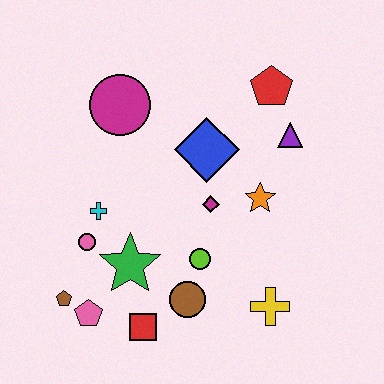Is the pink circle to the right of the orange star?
No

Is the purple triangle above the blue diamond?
Yes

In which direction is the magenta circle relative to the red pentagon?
The magenta circle is to the left of the red pentagon.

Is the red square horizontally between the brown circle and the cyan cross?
Yes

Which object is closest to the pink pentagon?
The brown pentagon is closest to the pink pentagon.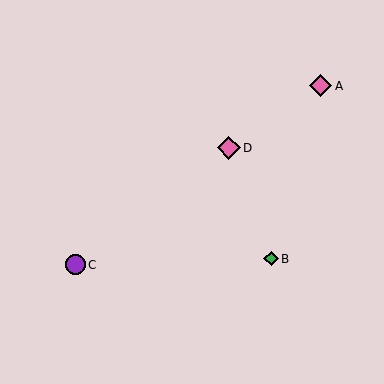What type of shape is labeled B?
Shape B is a green diamond.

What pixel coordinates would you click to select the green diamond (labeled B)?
Click at (271, 259) to select the green diamond B.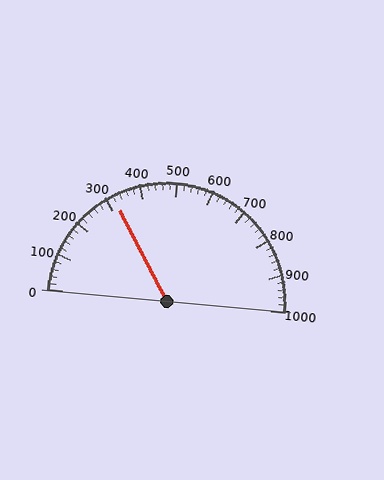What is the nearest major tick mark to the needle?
The nearest major tick mark is 300.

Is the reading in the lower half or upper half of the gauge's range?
The reading is in the lower half of the range (0 to 1000).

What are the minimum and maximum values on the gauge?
The gauge ranges from 0 to 1000.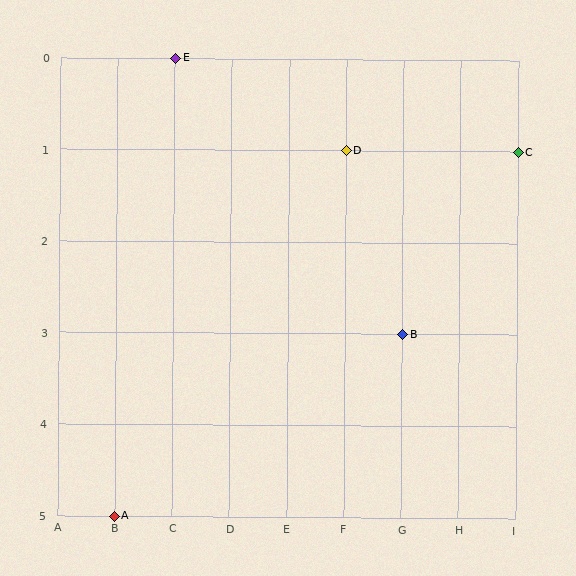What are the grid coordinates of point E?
Point E is at grid coordinates (C, 0).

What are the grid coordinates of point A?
Point A is at grid coordinates (B, 5).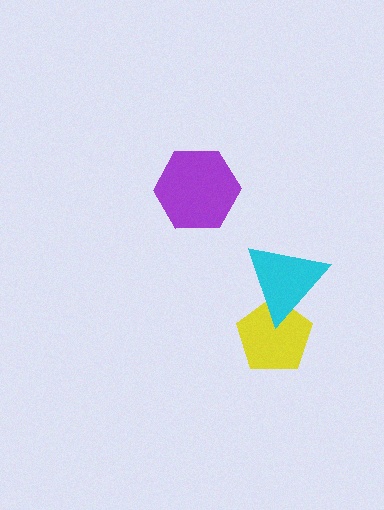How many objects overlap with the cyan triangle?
1 object overlaps with the cyan triangle.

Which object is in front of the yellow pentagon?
The cyan triangle is in front of the yellow pentagon.